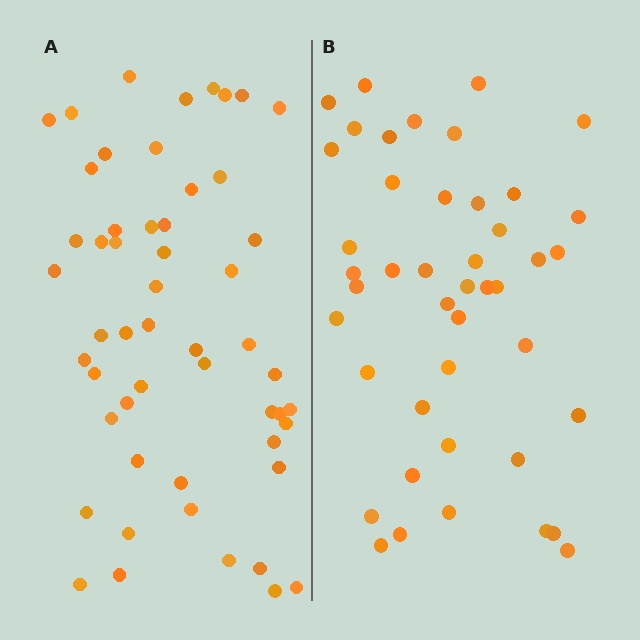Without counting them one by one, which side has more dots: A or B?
Region A (the left region) has more dots.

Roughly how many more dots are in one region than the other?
Region A has roughly 8 or so more dots than region B.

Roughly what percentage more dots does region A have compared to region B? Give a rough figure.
About 20% more.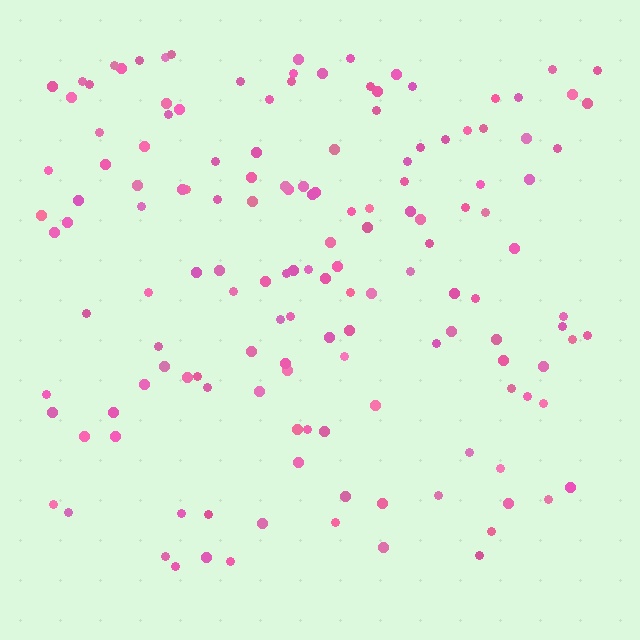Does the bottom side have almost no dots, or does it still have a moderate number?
Still a moderate number, just noticeably fewer than the top.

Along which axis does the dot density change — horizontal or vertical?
Vertical.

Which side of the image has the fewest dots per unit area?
The bottom.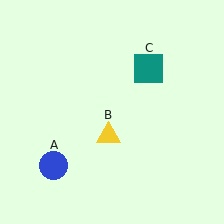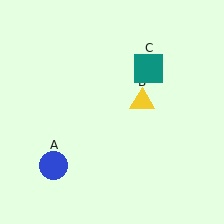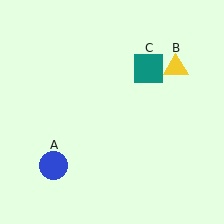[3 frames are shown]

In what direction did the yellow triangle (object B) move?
The yellow triangle (object B) moved up and to the right.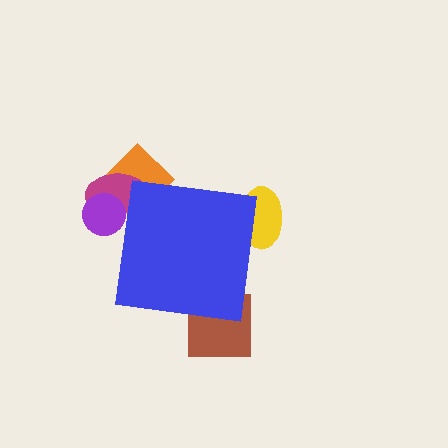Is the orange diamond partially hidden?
Yes, the orange diamond is partially hidden behind the blue square.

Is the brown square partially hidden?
Yes, the brown square is partially hidden behind the blue square.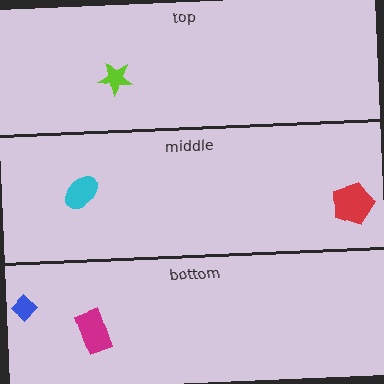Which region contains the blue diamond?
The bottom region.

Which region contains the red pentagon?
The middle region.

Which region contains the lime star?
The top region.